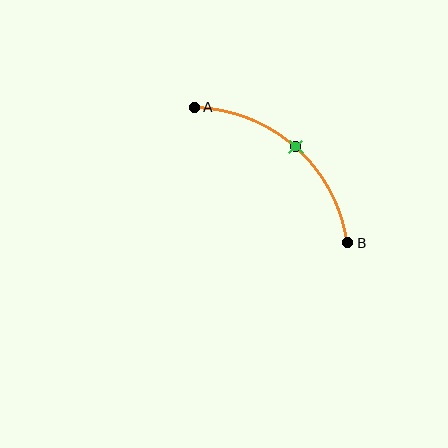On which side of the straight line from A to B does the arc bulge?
The arc bulges above and to the right of the straight line connecting A and B.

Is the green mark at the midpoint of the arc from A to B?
Yes. The green mark lies on the arc at equal arc-length from both A and B — it is the arc midpoint.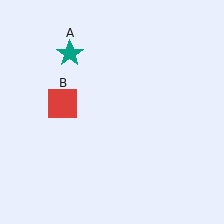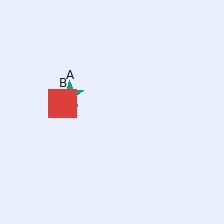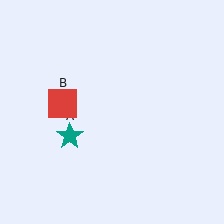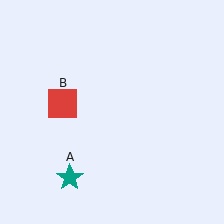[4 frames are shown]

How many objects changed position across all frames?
1 object changed position: teal star (object A).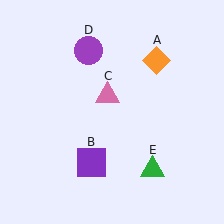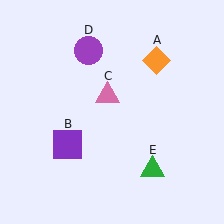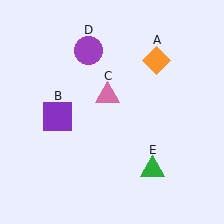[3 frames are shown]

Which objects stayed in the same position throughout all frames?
Orange diamond (object A) and pink triangle (object C) and purple circle (object D) and green triangle (object E) remained stationary.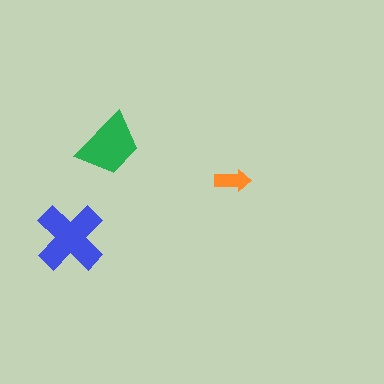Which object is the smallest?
The orange arrow.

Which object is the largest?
The blue cross.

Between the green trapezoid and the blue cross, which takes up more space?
The blue cross.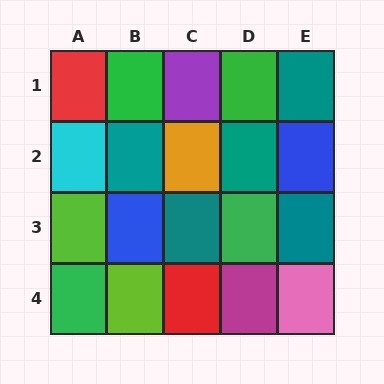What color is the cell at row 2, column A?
Cyan.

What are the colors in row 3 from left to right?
Lime, blue, teal, green, teal.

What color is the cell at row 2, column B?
Teal.